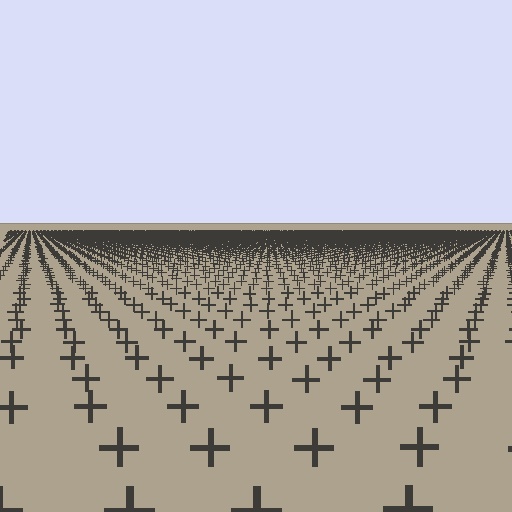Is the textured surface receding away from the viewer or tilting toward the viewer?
The surface is receding away from the viewer. Texture elements get smaller and denser toward the top.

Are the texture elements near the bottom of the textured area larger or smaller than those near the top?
Larger. Near the bottom, elements are closer to the viewer and appear at a bigger on-screen size.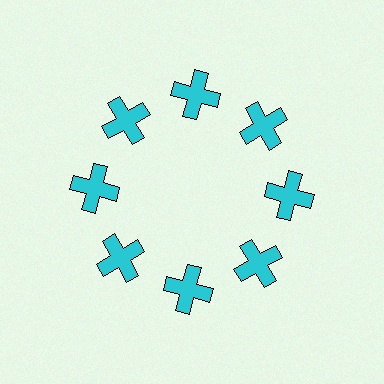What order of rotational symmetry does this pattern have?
This pattern has 8-fold rotational symmetry.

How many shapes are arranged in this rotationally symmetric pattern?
There are 8 shapes, arranged in 8 groups of 1.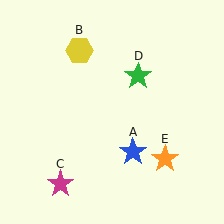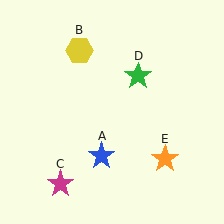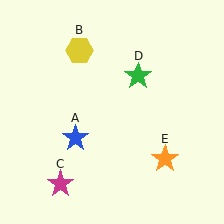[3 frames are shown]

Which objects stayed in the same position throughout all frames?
Yellow hexagon (object B) and magenta star (object C) and green star (object D) and orange star (object E) remained stationary.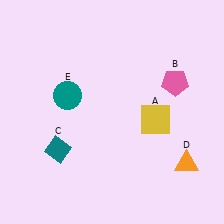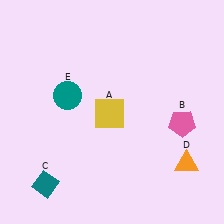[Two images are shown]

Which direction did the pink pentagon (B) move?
The pink pentagon (B) moved down.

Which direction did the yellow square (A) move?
The yellow square (A) moved left.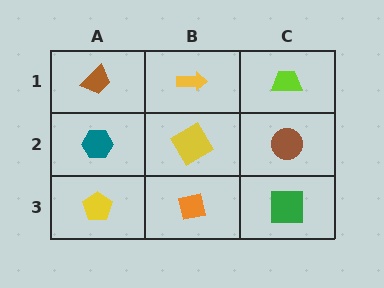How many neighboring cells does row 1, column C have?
2.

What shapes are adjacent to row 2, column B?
A yellow arrow (row 1, column B), an orange square (row 3, column B), a teal hexagon (row 2, column A), a brown circle (row 2, column C).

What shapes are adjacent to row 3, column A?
A teal hexagon (row 2, column A), an orange square (row 3, column B).